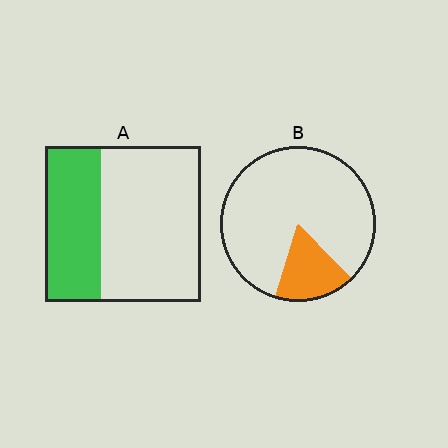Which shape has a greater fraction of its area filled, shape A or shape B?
Shape A.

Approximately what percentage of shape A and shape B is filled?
A is approximately 35% and B is approximately 15%.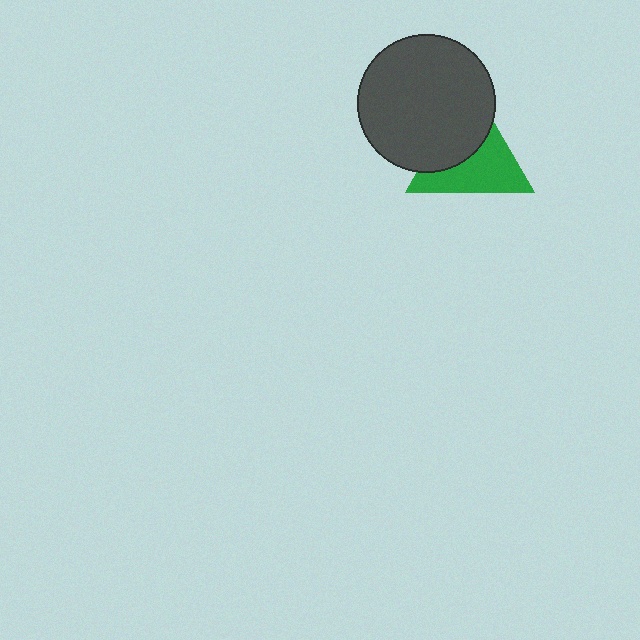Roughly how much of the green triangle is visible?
About half of it is visible (roughly 55%).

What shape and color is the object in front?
The object in front is a dark gray circle.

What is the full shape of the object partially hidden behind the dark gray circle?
The partially hidden object is a green triangle.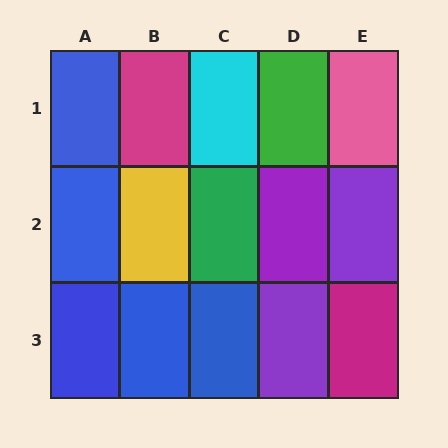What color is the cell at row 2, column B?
Yellow.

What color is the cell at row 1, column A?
Blue.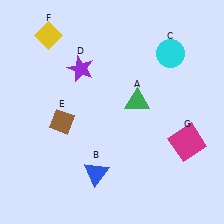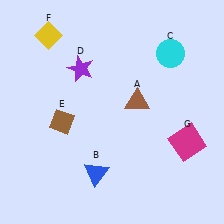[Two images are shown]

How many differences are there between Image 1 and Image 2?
There is 1 difference between the two images.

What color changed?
The triangle (A) changed from green in Image 1 to brown in Image 2.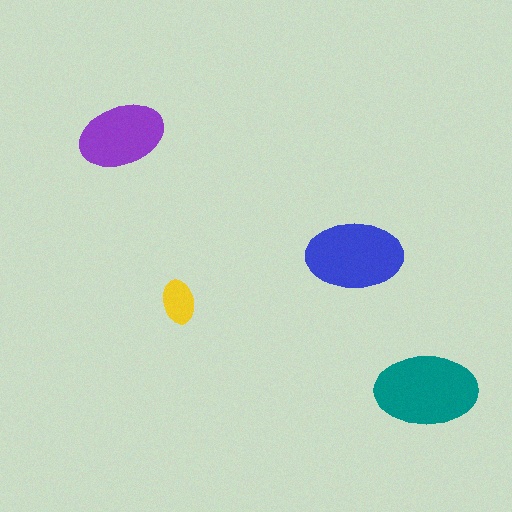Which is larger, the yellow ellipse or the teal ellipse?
The teal one.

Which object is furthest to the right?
The teal ellipse is rightmost.